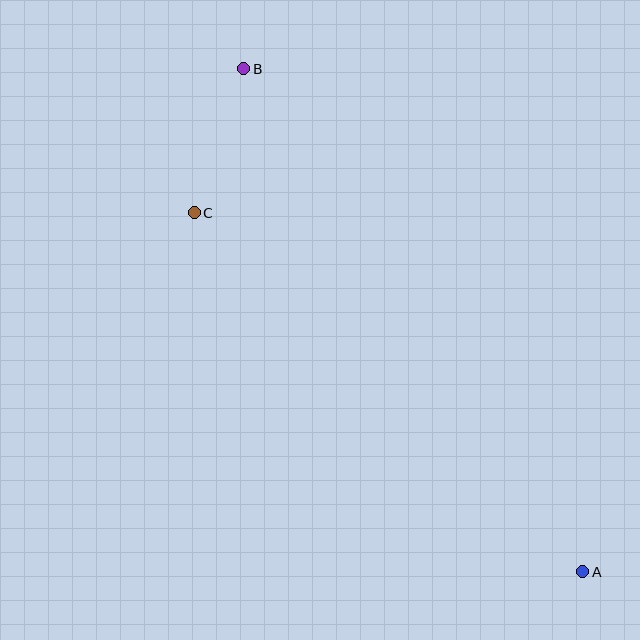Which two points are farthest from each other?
Points A and B are farthest from each other.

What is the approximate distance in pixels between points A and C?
The distance between A and C is approximately 529 pixels.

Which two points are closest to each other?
Points B and C are closest to each other.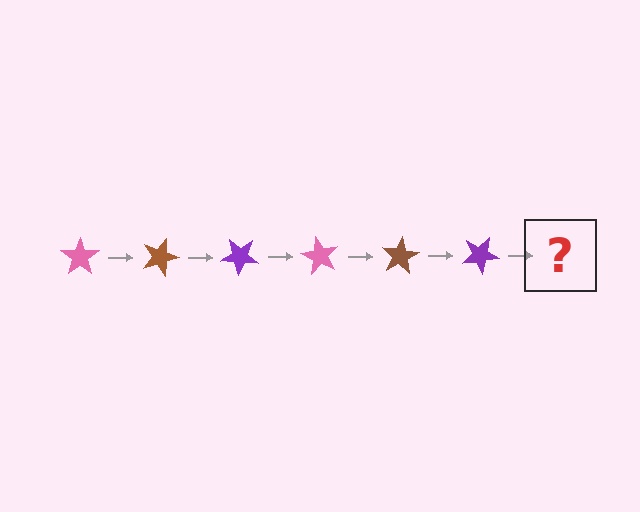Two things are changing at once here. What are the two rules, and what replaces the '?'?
The two rules are that it rotates 20 degrees each step and the color cycles through pink, brown, and purple. The '?' should be a pink star, rotated 120 degrees from the start.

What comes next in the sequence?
The next element should be a pink star, rotated 120 degrees from the start.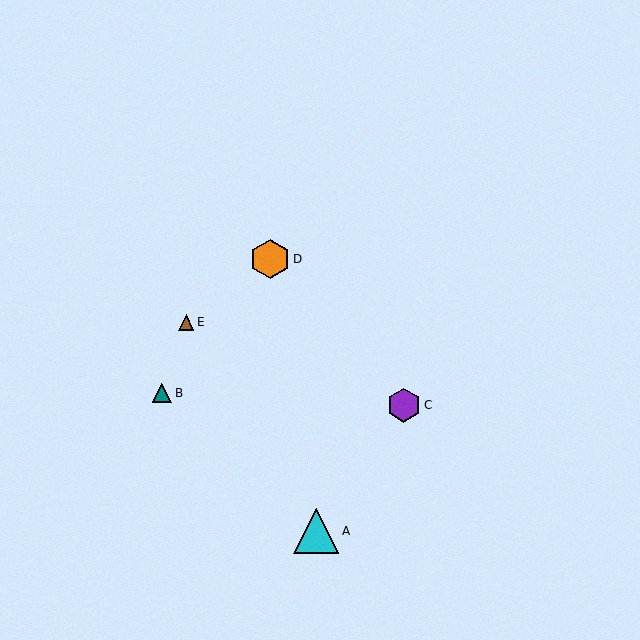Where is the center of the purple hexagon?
The center of the purple hexagon is at (404, 405).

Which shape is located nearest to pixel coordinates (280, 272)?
The orange hexagon (labeled D) at (270, 259) is nearest to that location.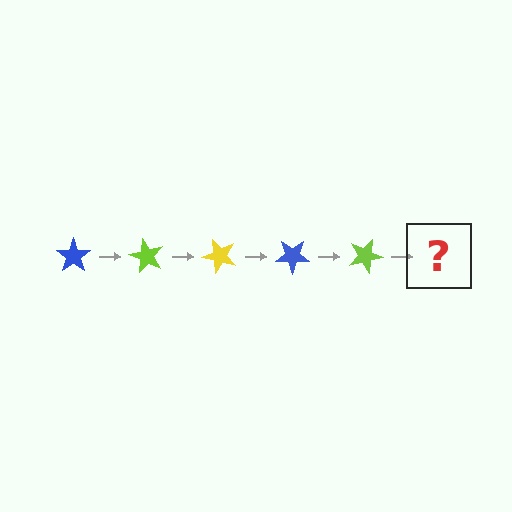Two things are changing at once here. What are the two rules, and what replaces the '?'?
The two rules are that it rotates 60 degrees each step and the color cycles through blue, lime, and yellow. The '?' should be a yellow star, rotated 300 degrees from the start.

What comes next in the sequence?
The next element should be a yellow star, rotated 300 degrees from the start.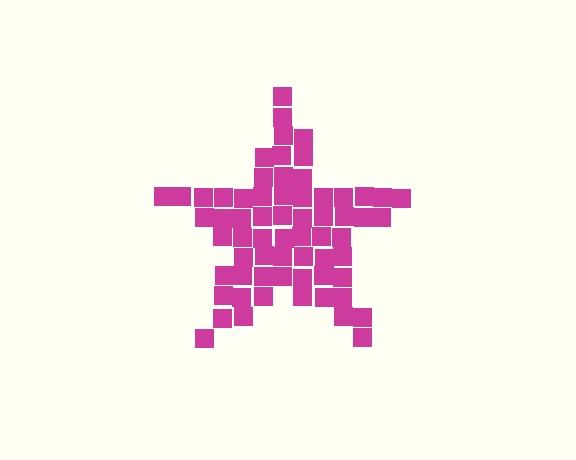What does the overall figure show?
The overall figure shows a star.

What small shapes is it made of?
It is made of small squares.